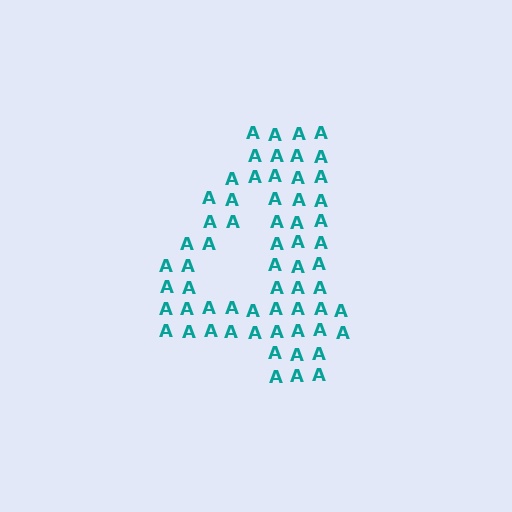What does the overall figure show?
The overall figure shows the digit 4.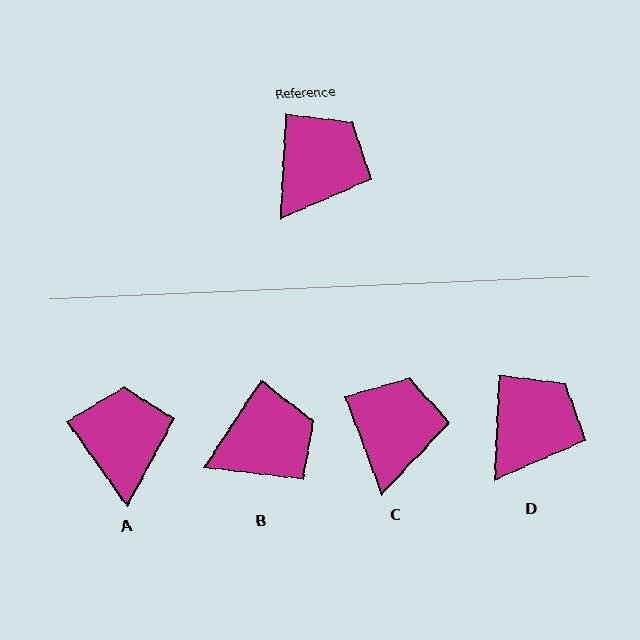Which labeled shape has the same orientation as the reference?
D.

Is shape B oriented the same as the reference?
No, it is off by about 30 degrees.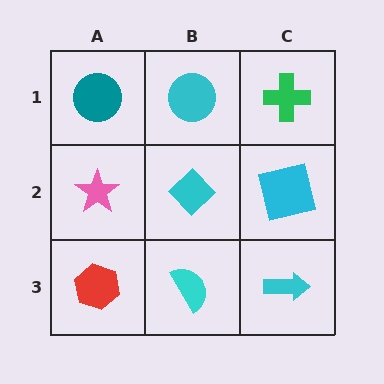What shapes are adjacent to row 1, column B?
A cyan diamond (row 2, column B), a teal circle (row 1, column A), a green cross (row 1, column C).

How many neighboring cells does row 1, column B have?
3.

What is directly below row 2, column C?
A cyan arrow.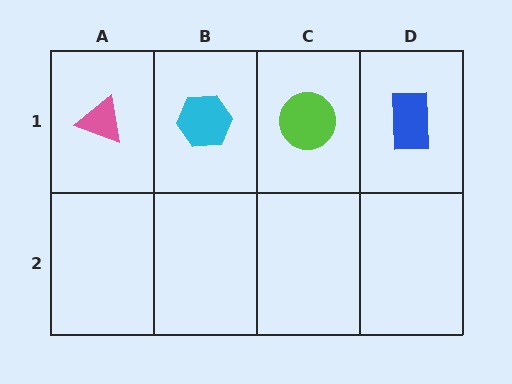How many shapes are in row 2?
0 shapes.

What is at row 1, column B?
A cyan hexagon.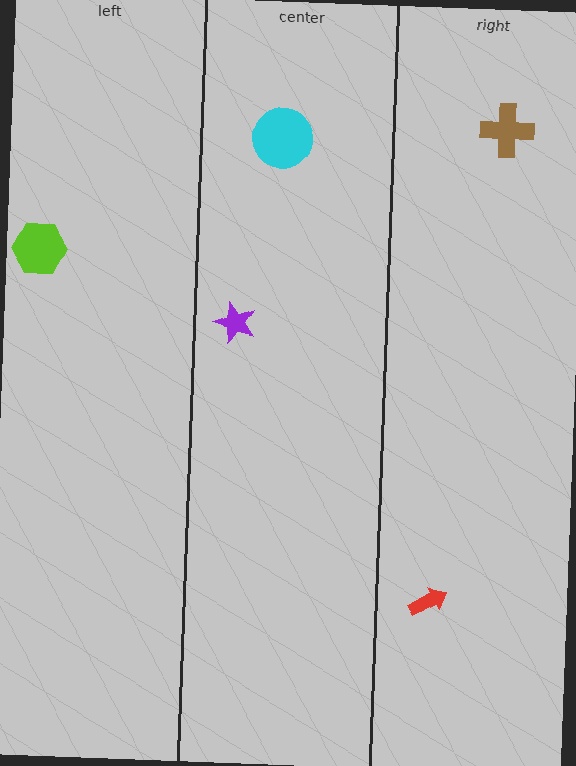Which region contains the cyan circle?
The center region.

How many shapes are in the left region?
1.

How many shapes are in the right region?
2.